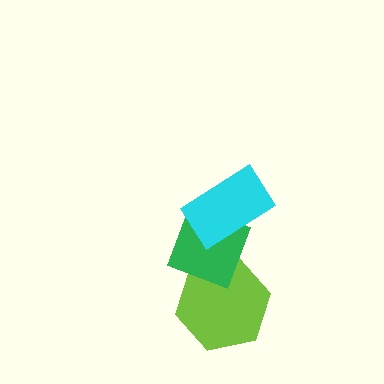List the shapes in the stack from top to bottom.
From top to bottom: the cyan rectangle, the green diamond, the lime hexagon.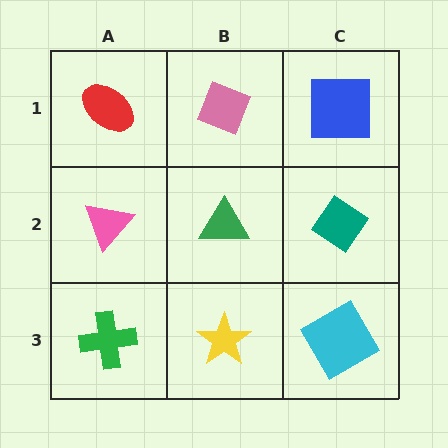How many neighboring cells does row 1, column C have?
2.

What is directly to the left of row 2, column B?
A pink triangle.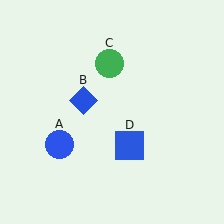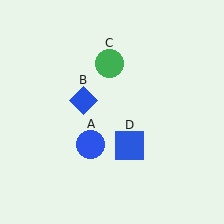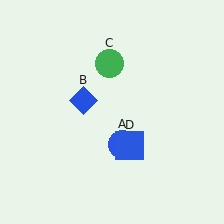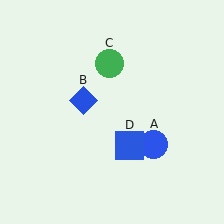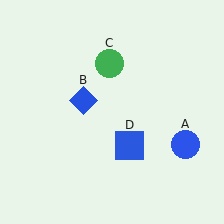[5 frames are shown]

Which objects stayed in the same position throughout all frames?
Blue diamond (object B) and green circle (object C) and blue square (object D) remained stationary.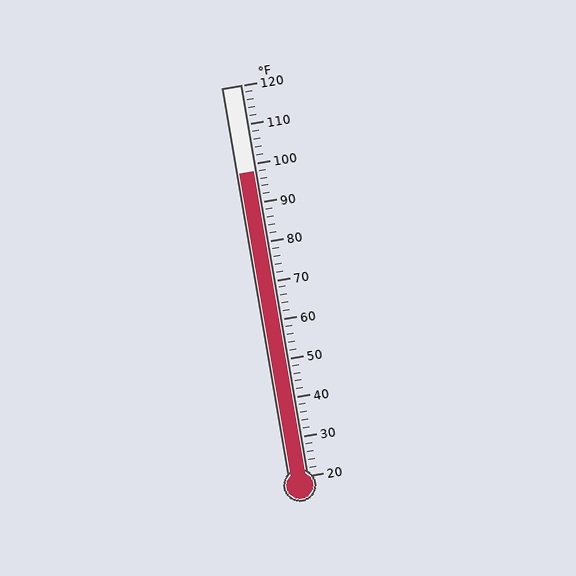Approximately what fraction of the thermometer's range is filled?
The thermometer is filled to approximately 80% of its range.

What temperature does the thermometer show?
The thermometer shows approximately 98°F.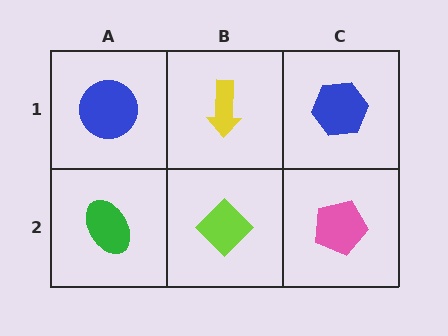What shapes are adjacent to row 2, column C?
A blue hexagon (row 1, column C), a lime diamond (row 2, column B).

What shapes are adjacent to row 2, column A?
A blue circle (row 1, column A), a lime diamond (row 2, column B).